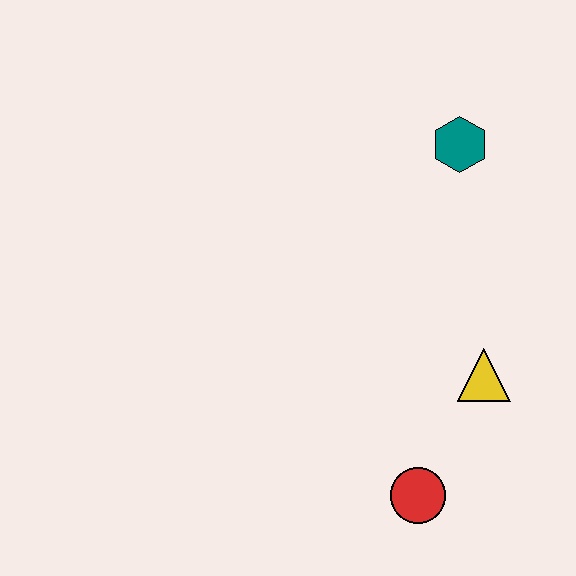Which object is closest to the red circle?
The yellow triangle is closest to the red circle.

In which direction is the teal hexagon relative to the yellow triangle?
The teal hexagon is above the yellow triangle.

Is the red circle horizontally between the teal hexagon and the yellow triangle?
No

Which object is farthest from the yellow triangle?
The teal hexagon is farthest from the yellow triangle.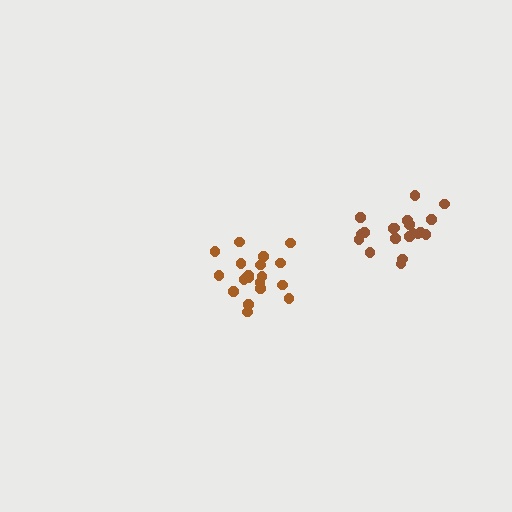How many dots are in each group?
Group 1: 19 dots, Group 2: 21 dots (40 total).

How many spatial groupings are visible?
There are 2 spatial groupings.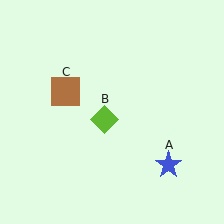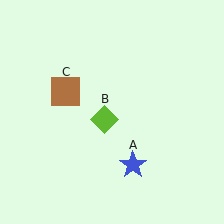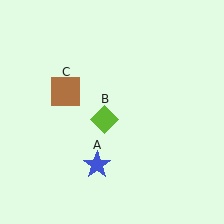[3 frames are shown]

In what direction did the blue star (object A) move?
The blue star (object A) moved left.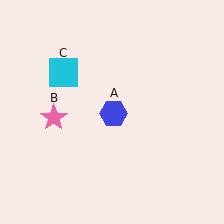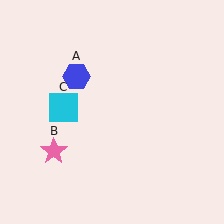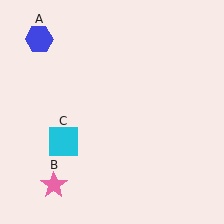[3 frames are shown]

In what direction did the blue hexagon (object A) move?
The blue hexagon (object A) moved up and to the left.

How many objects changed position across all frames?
3 objects changed position: blue hexagon (object A), pink star (object B), cyan square (object C).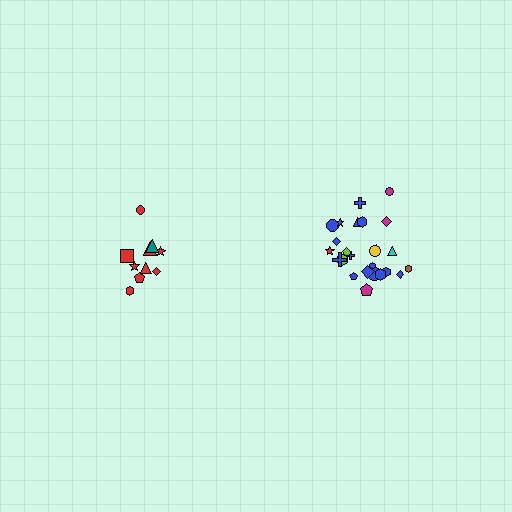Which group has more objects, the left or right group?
The right group.